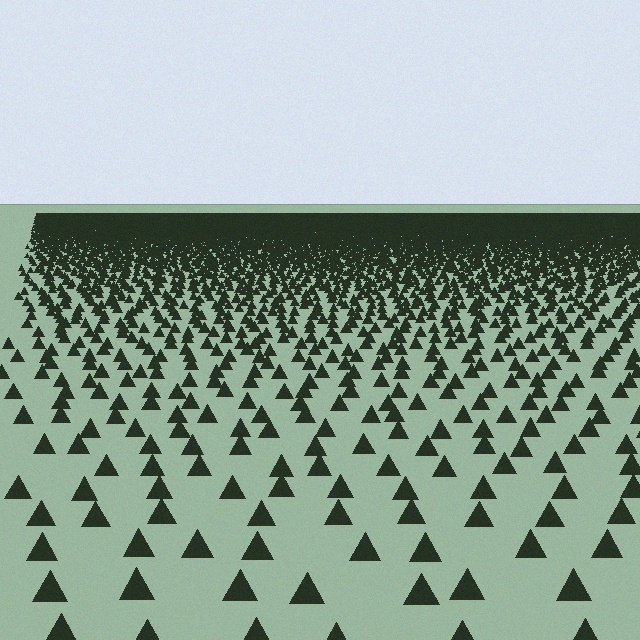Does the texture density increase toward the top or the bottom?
Density increases toward the top.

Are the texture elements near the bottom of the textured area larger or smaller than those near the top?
Larger. Near the bottom, elements are closer to the viewer and appear at a bigger on-screen size.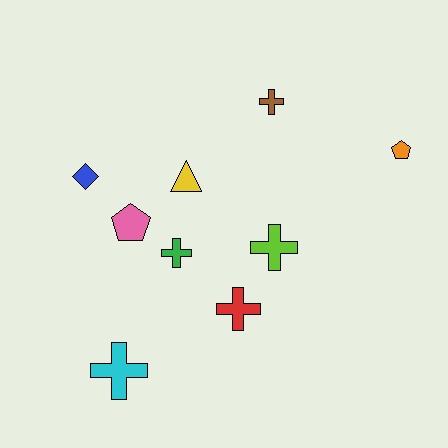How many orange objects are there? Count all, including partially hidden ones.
There is 1 orange object.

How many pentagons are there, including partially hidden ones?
There are 2 pentagons.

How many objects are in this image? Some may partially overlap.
There are 9 objects.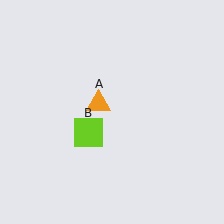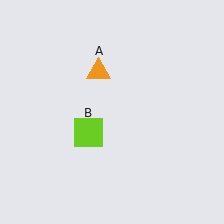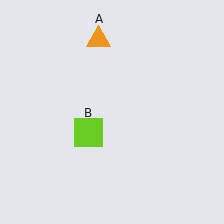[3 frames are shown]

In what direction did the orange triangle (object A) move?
The orange triangle (object A) moved up.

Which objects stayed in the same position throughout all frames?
Lime square (object B) remained stationary.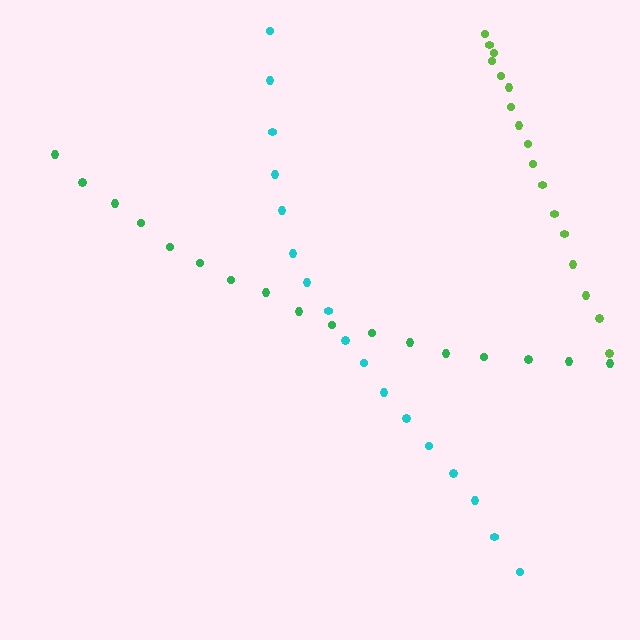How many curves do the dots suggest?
There are 3 distinct paths.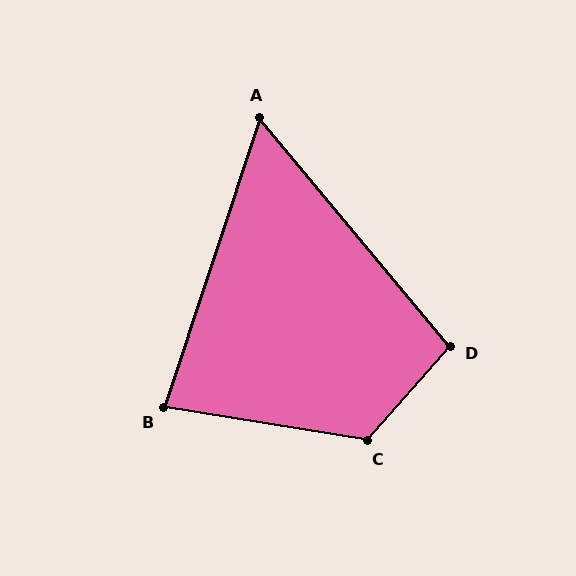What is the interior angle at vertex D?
Approximately 99 degrees (obtuse).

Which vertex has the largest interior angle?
C, at approximately 122 degrees.